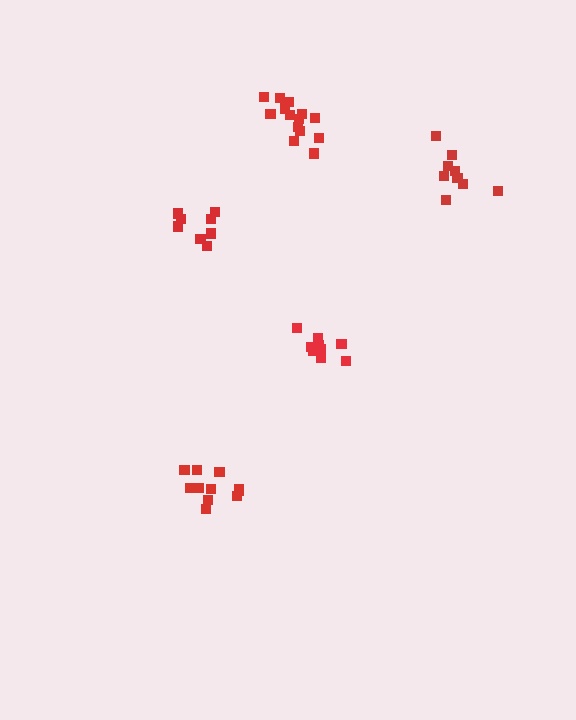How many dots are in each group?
Group 1: 9 dots, Group 2: 11 dots, Group 3: 9 dots, Group 4: 14 dots, Group 5: 8 dots (51 total).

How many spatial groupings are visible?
There are 5 spatial groupings.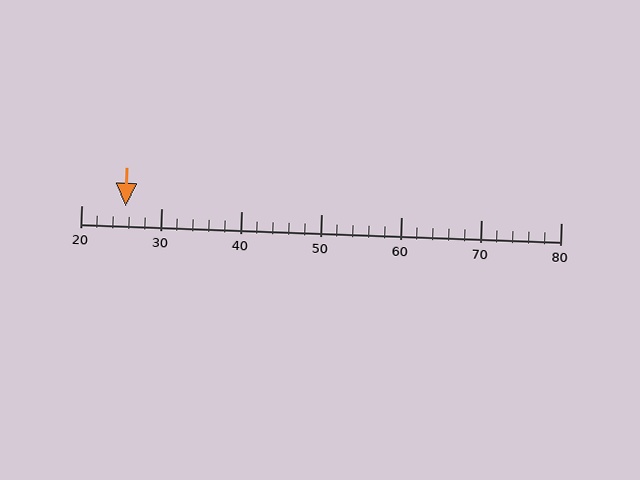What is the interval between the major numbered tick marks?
The major tick marks are spaced 10 units apart.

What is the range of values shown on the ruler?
The ruler shows values from 20 to 80.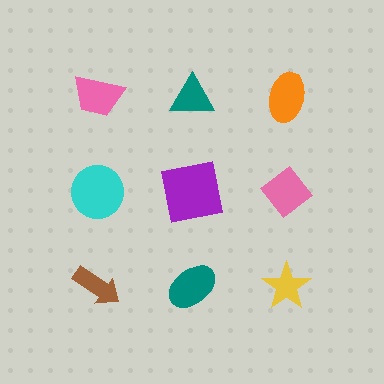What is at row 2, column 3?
A pink diamond.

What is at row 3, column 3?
A yellow star.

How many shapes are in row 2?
3 shapes.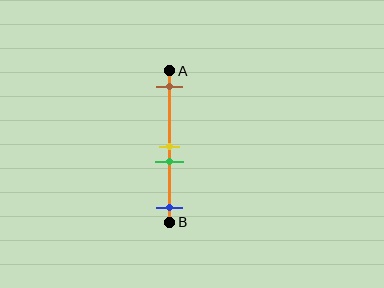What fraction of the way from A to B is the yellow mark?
The yellow mark is approximately 50% (0.5) of the way from A to B.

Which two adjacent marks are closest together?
The yellow and green marks are the closest adjacent pair.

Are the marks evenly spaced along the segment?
No, the marks are not evenly spaced.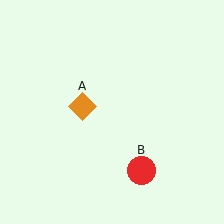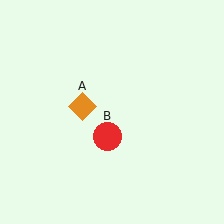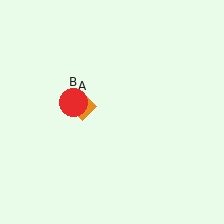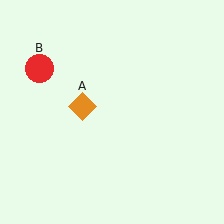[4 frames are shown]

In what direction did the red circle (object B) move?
The red circle (object B) moved up and to the left.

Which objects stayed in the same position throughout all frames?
Orange diamond (object A) remained stationary.